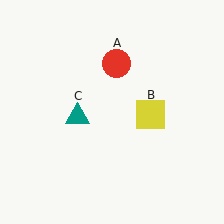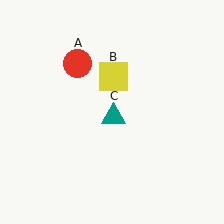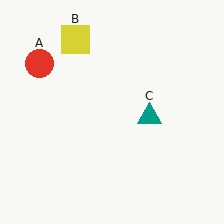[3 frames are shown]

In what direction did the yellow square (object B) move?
The yellow square (object B) moved up and to the left.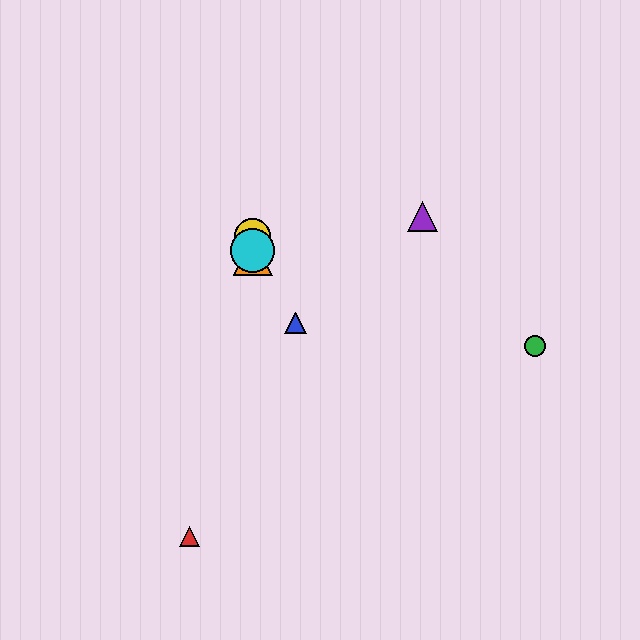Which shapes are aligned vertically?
The yellow circle, the orange triangle, the cyan circle are aligned vertically.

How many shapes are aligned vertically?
3 shapes (the yellow circle, the orange triangle, the cyan circle) are aligned vertically.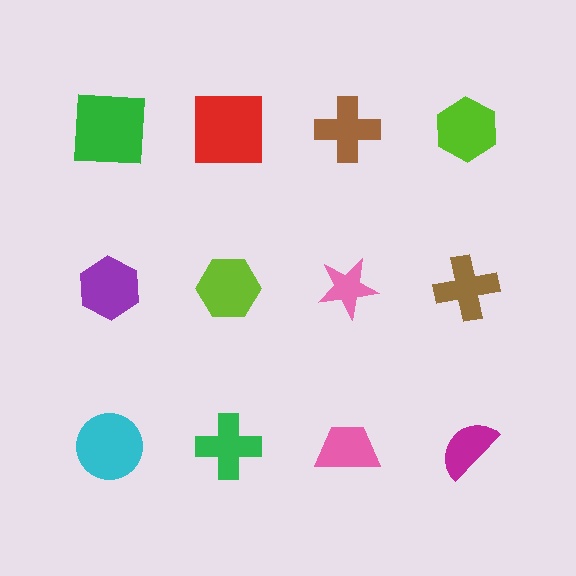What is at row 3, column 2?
A green cross.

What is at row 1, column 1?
A green square.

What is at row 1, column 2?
A red square.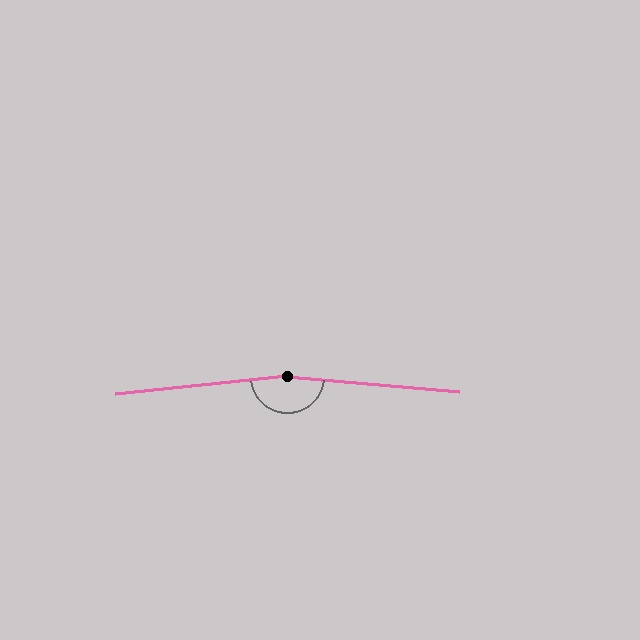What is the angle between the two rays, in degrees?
Approximately 169 degrees.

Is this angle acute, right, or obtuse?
It is obtuse.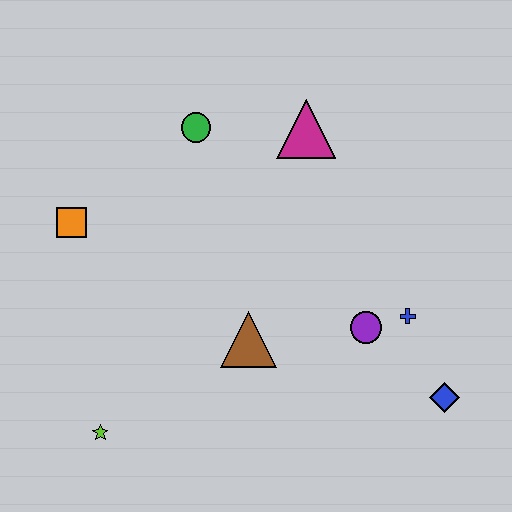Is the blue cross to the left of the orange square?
No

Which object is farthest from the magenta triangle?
The lime star is farthest from the magenta triangle.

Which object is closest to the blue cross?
The purple circle is closest to the blue cross.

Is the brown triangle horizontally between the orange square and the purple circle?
Yes